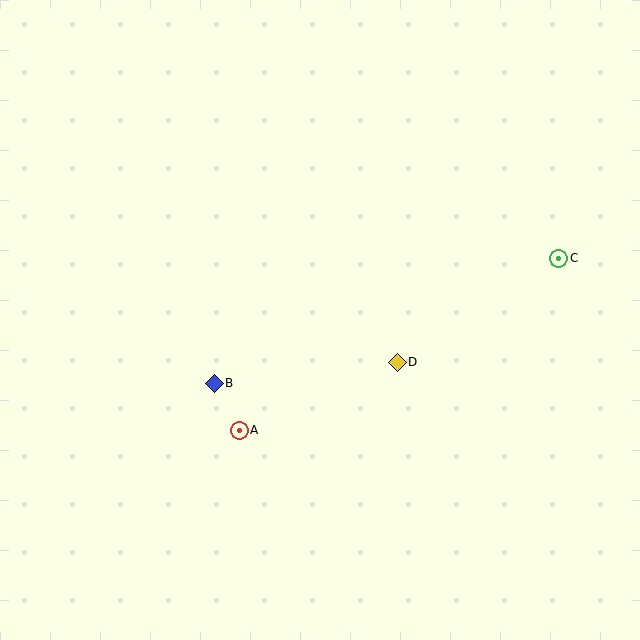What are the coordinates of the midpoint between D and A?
The midpoint between D and A is at (318, 396).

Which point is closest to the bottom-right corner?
Point D is closest to the bottom-right corner.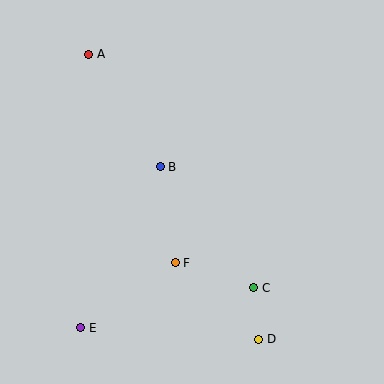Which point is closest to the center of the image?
Point B at (160, 167) is closest to the center.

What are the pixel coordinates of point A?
Point A is at (89, 54).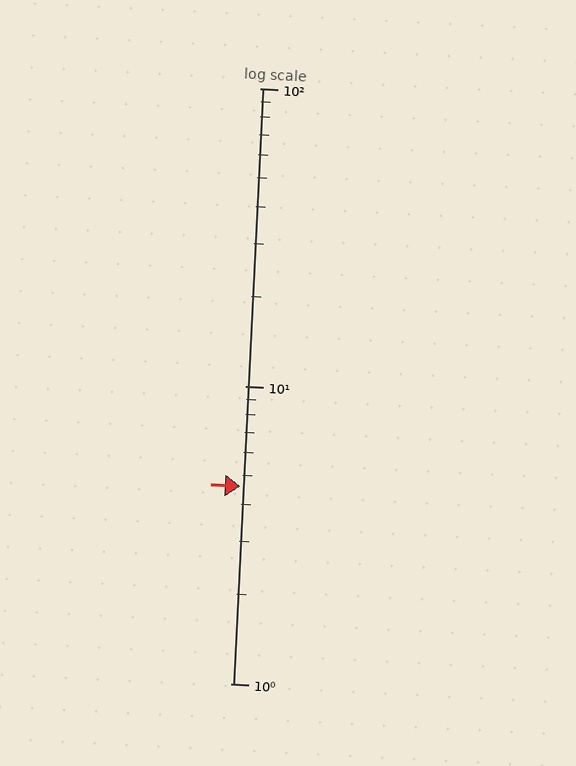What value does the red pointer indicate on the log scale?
The pointer indicates approximately 4.6.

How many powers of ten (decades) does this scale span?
The scale spans 2 decades, from 1 to 100.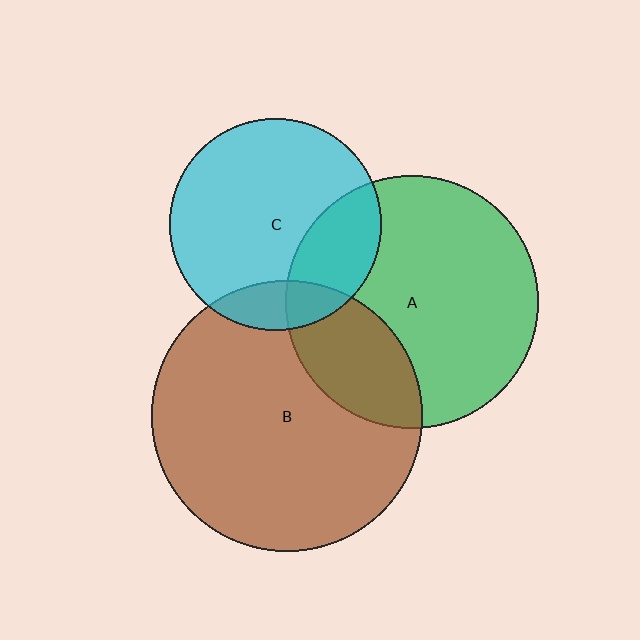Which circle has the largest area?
Circle B (brown).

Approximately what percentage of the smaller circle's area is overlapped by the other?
Approximately 25%.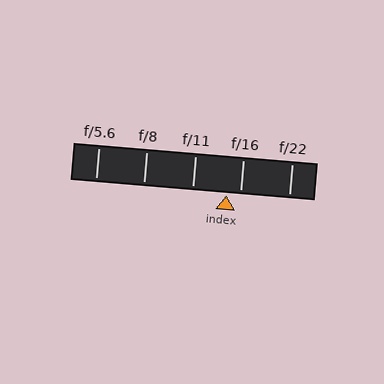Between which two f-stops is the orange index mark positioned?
The index mark is between f/11 and f/16.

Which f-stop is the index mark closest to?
The index mark is closest to f/16.